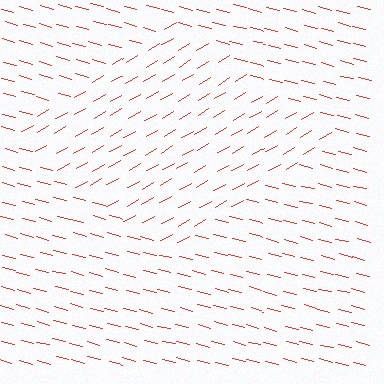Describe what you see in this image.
The image is filled with small red line segments. A diamond region in the image has lines oriented differently from the surrounding lines, creating a visible texture boundary.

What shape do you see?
I see a diamond.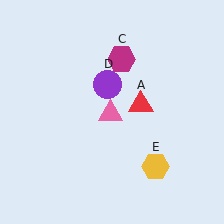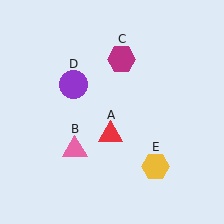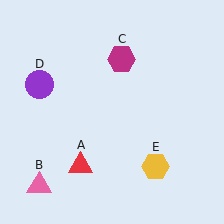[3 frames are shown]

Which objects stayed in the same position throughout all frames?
Magenta hexagon (object C) and yellow hexagon (object E) remained stationary.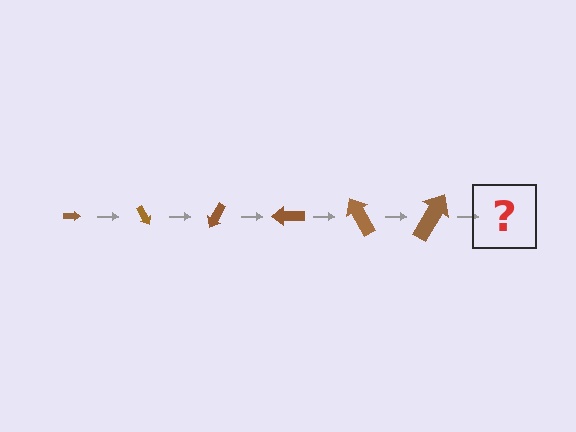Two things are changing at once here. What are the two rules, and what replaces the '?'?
The two rules are that the arrow grows larger each step and it rotates 60 degrees each step. The '?' should be an arrow, larger than the previous one and rotated 360 degrees from the start.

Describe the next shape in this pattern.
It should be an arrow, larger than the previous one and rotated 360 degrees from the start.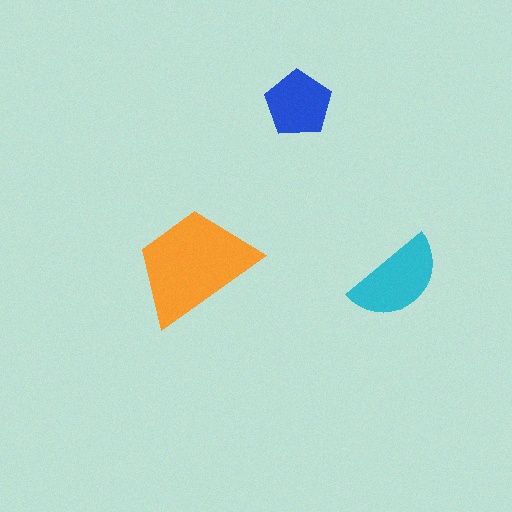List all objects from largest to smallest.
The orange trapezoid, the cyan semicircle, the blue pentagon.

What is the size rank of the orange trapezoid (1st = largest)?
1st.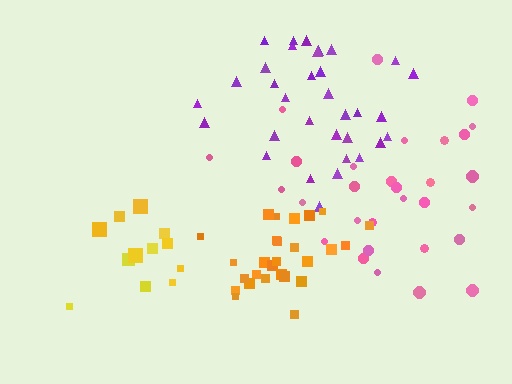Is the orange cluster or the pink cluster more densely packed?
Orange.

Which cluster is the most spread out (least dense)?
Pink.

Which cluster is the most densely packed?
Orange.